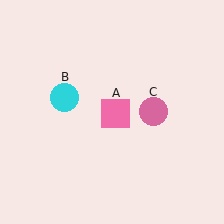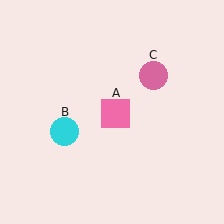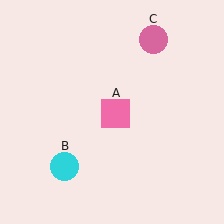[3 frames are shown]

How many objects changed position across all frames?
2 objects changed position: cyan circle (object B), pink circle (object C).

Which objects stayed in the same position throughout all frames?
Pink square (object A) remained stationary.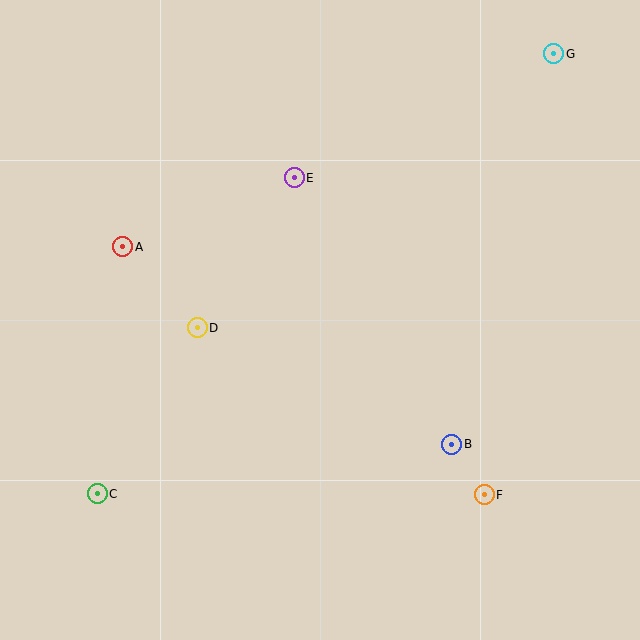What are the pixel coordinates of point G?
Point G is at (554, 54).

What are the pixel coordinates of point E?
Point E is at (294, 178).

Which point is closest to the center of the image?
Point D at (197, 328) is closest to the center.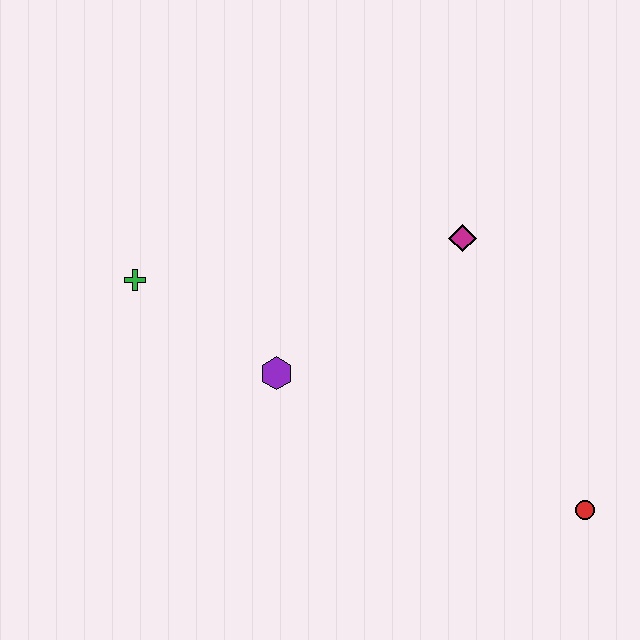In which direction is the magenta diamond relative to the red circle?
The magenta diamond is above the red circle.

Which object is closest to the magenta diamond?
The purple hexagon is closest to the magenta diamond.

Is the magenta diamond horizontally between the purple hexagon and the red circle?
Yes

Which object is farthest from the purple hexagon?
The red circle is farthest from the purple hexagon.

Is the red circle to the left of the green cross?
No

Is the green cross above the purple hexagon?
Yes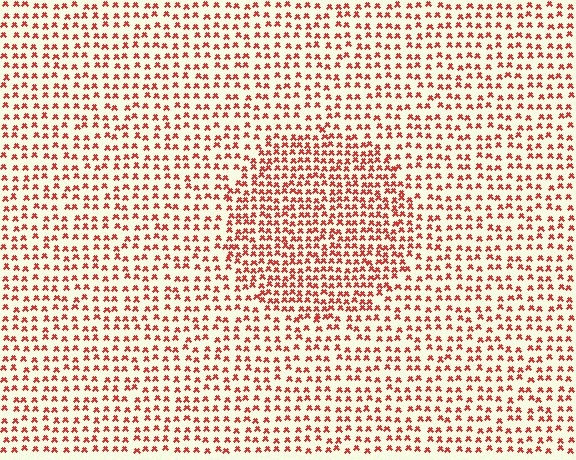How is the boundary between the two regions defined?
The boundary is defined by a change in element density (approximately 1.7x ratio). All elements are the same color, size, and shape.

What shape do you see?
I see a circle.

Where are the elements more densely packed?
The elements are more densely packed inside the circle boundary.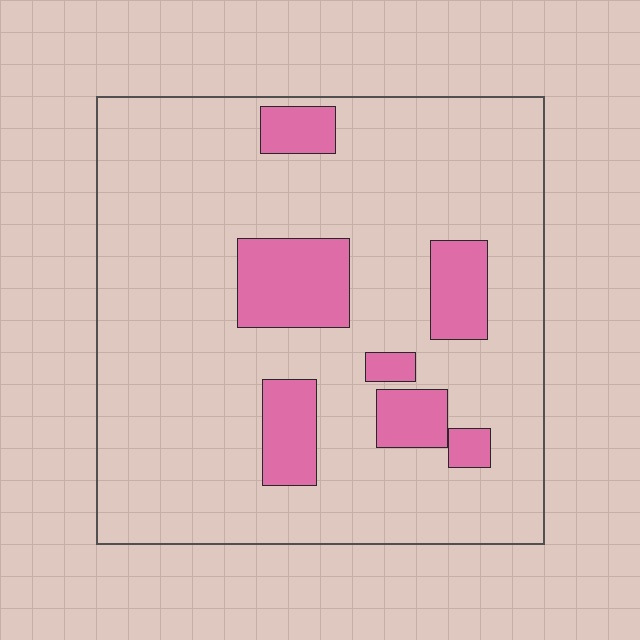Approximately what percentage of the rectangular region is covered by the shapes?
Approximately 15%.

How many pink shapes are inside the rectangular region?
7.